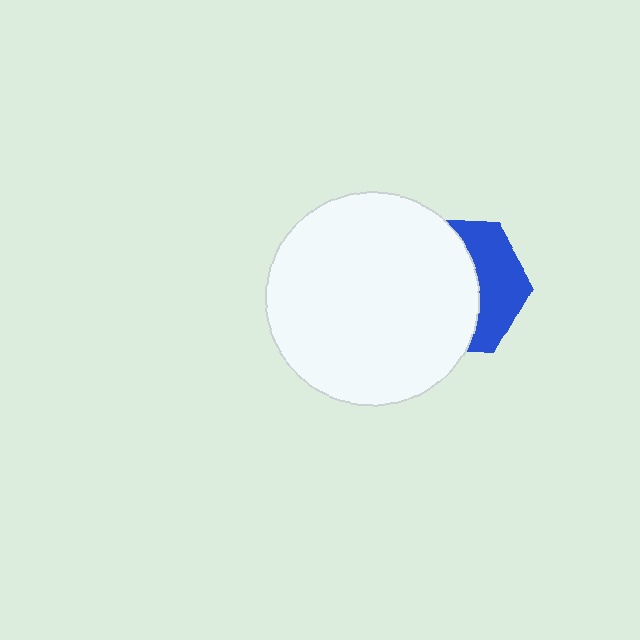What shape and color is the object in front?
The object in front is a white circle.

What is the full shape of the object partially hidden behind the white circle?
The partially hidden object is a blue hexagon.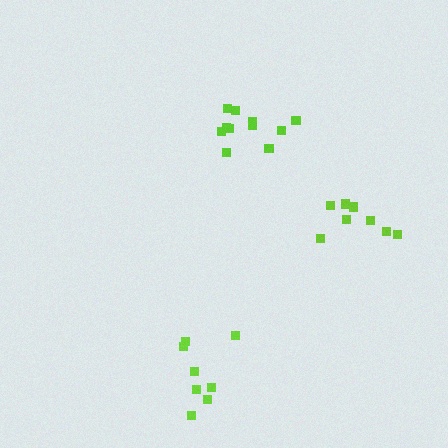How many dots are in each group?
Group 1: 8 dots, Group 2: 8 dots, Group 3: 11 dots (27 total).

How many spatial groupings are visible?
There are 3 spatial groupings.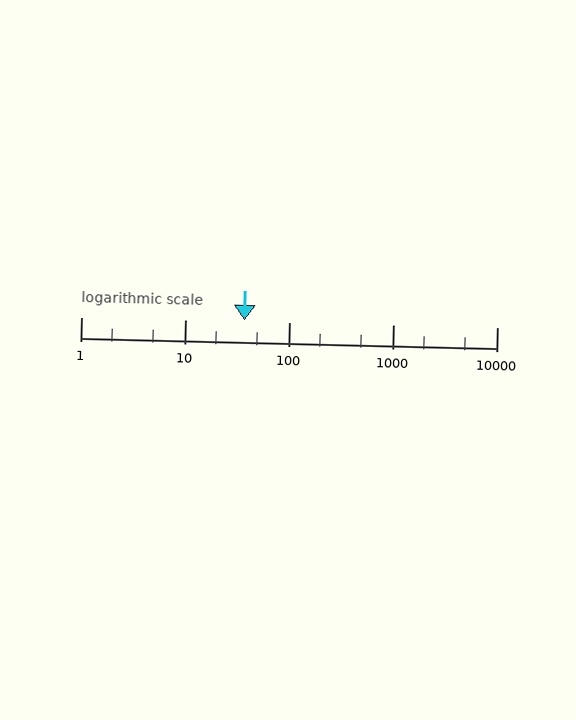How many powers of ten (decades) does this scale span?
The scale spans 4 decades, from 1 to 10000.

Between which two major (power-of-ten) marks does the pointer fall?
The pointer is between 10 and 100.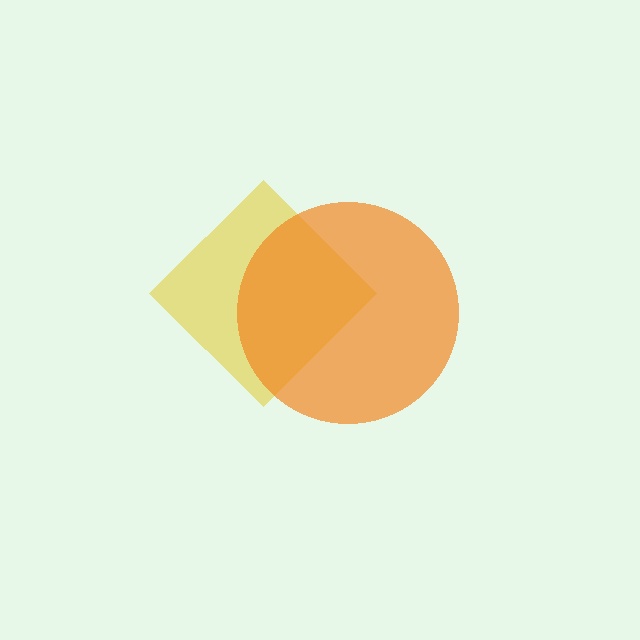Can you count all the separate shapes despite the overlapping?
Yes, there are 2 separate shapes.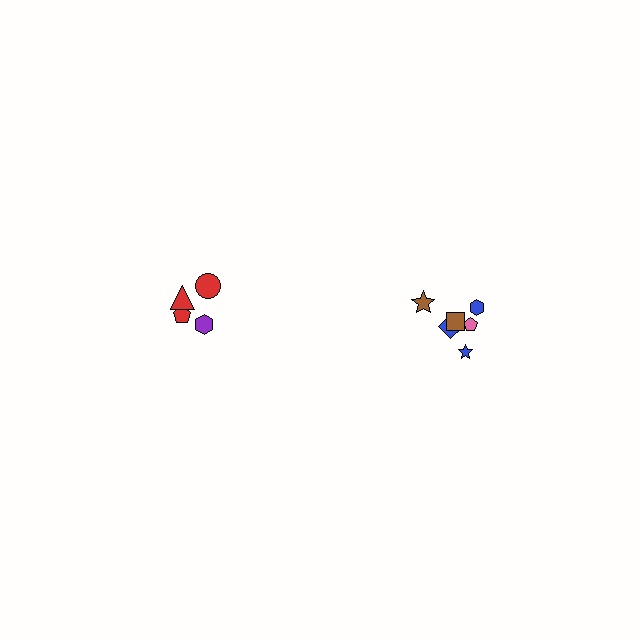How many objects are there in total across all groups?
There are 10 objects.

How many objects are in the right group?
There are 6 objects.